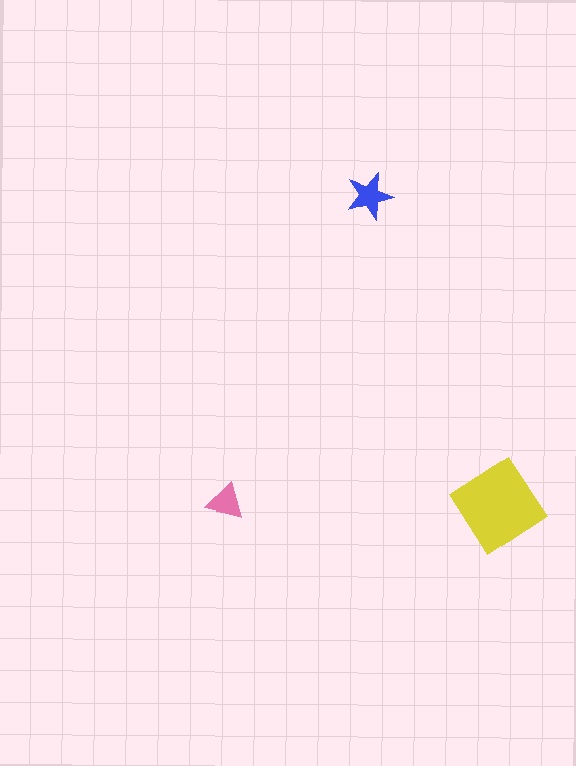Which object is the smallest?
The pink triangle.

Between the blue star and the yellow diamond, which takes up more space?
The yellow diamond.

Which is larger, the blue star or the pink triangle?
The blue star.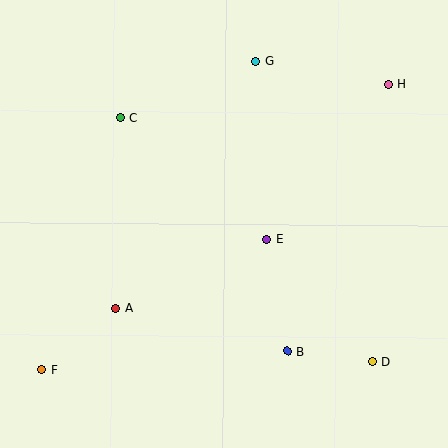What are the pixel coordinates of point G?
Point G is at (256, 61).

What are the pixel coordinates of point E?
Point E is at (267, 240).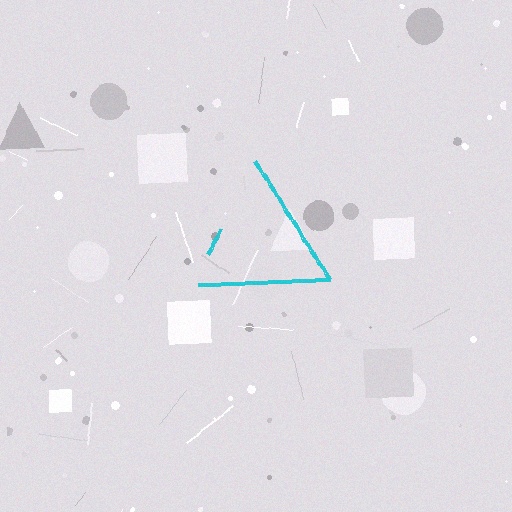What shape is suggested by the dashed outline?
The dashed outline suggests a triangle.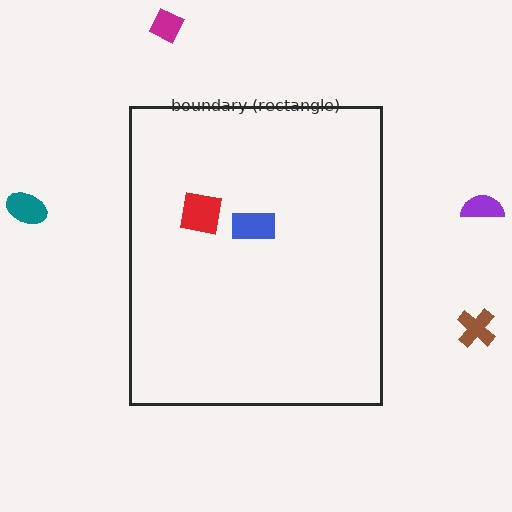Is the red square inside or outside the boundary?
Inside.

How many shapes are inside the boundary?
2 inside, 4 outside.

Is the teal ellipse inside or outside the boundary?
Outside.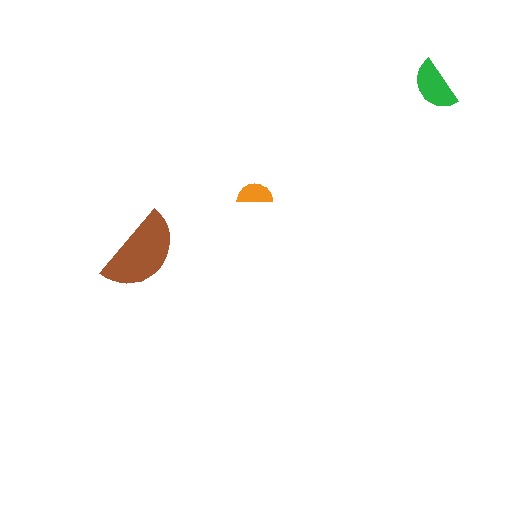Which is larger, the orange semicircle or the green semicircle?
The green one.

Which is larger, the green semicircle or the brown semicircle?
The brown one.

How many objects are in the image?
There are 3 objects in the image.